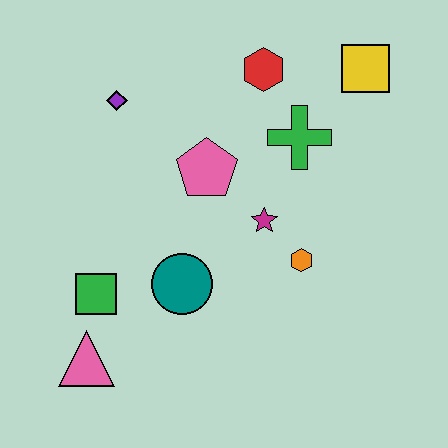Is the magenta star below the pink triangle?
No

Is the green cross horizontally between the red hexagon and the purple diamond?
No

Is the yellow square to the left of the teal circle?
No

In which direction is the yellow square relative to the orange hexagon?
The yellow square is above the orange hexagon.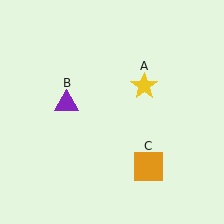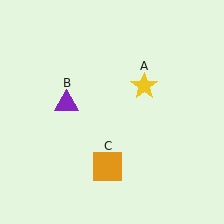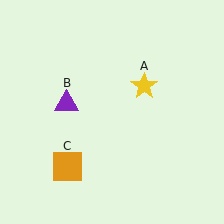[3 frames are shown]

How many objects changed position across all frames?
1 object changed position: orange square (object C).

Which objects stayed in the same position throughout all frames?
Yellow star (object A) and purple triangle (object B) remained stationary.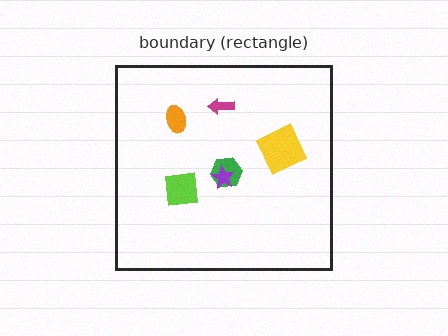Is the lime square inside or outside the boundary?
Inside.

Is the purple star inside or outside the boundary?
Inside.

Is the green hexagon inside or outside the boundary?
Inside.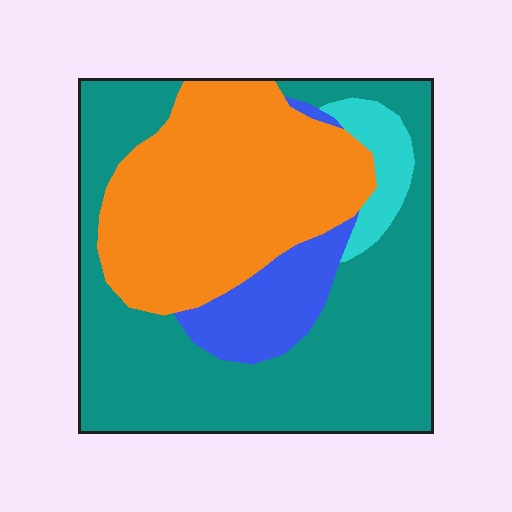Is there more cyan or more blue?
Blue.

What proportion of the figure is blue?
Blue takes up about one tenth (1/10) of the figure.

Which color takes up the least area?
Cyan, at roughly 5%.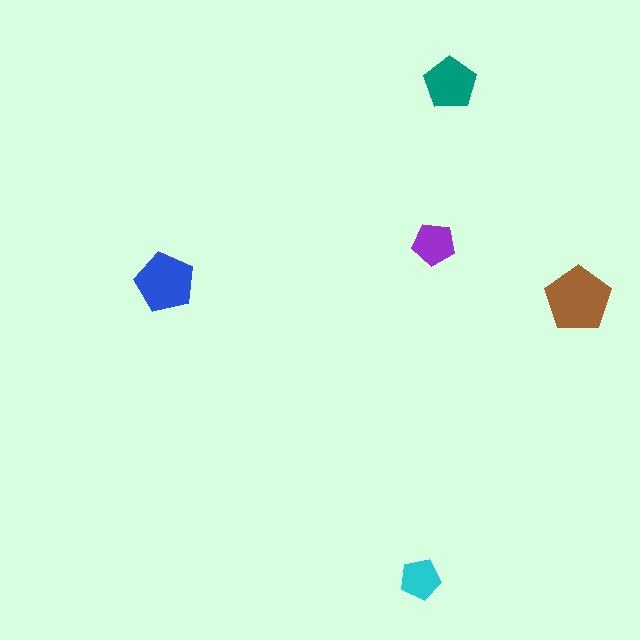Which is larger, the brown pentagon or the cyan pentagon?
The brown one.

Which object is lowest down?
The cyan pentagon is bottommost.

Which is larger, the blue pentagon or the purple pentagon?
The blue one.